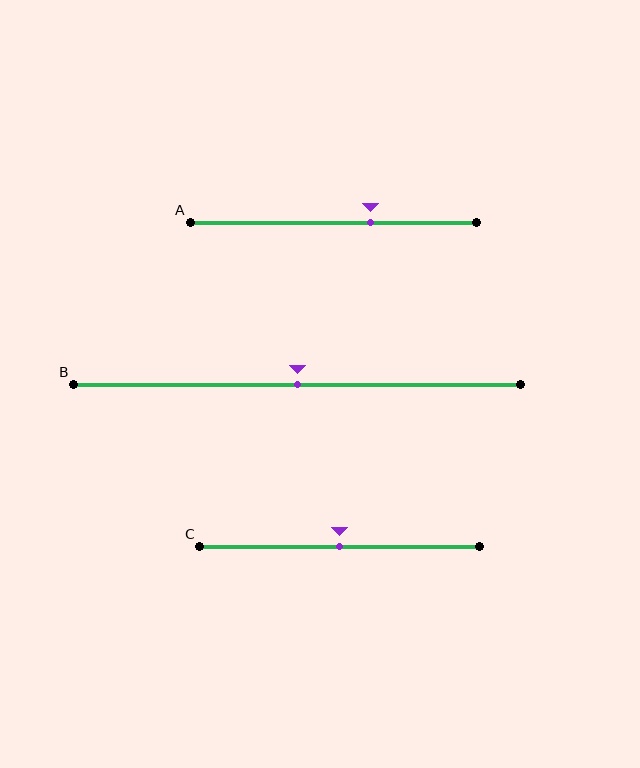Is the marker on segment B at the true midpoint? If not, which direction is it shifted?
Yes, the marker on segment B is at the true midpoint.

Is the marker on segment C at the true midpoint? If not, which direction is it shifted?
Yes, the marker on segment C is at the true midpoint.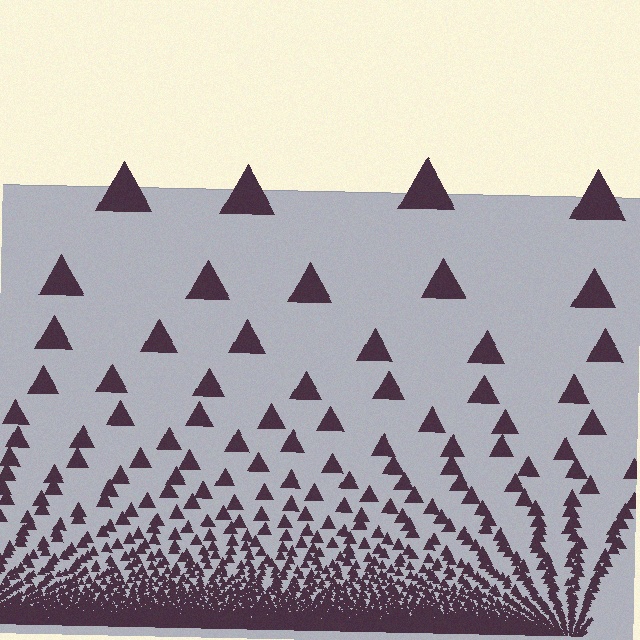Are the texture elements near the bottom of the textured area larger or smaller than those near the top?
Smaller. The gradient is inverted — elements near the bottom are smaller and denser.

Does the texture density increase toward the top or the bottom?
Density increases toward the bottom.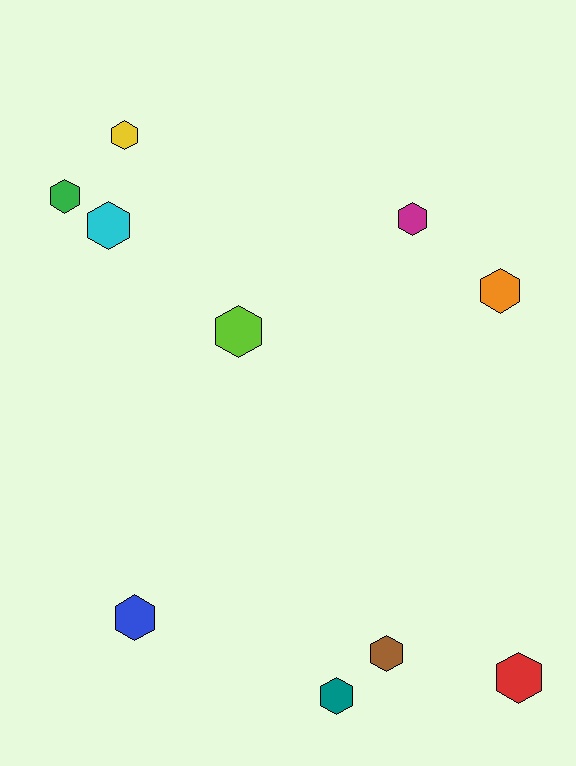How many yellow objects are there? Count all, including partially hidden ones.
There is 1 yellow object.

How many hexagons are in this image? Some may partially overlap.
There are 10 hexagons.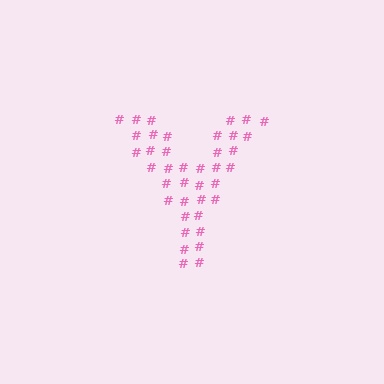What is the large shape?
The large shape is the letter Y.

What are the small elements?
The small elements are hash symbols.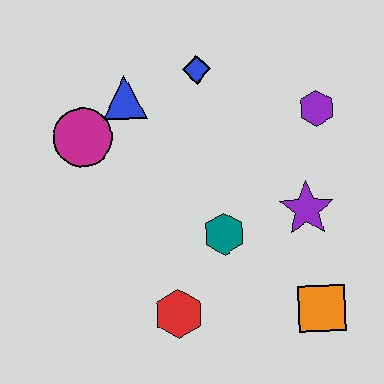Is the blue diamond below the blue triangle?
No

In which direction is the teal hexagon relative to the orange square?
The teal hexagon is to the left of the orange square.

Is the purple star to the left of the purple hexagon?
Yes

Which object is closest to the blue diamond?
The blue triangle is closest to the blue diamond.